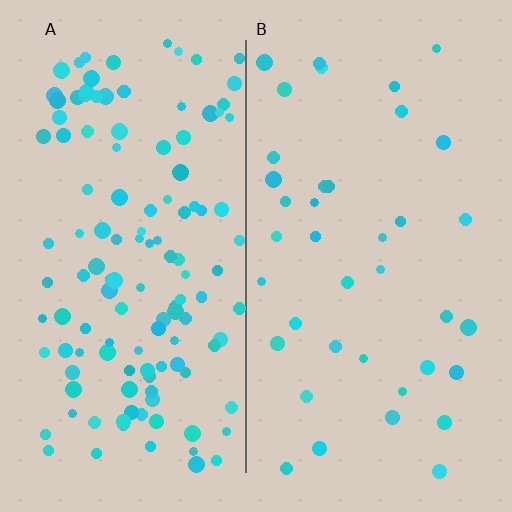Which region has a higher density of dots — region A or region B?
A (the left).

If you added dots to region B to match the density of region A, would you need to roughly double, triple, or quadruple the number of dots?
Approximately triple.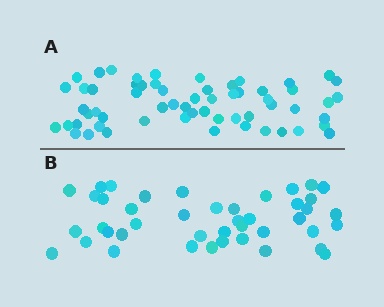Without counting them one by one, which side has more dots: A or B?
Region A (the top region) has more dots.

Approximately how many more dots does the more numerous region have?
Region A has approximately 15 more dots than region B.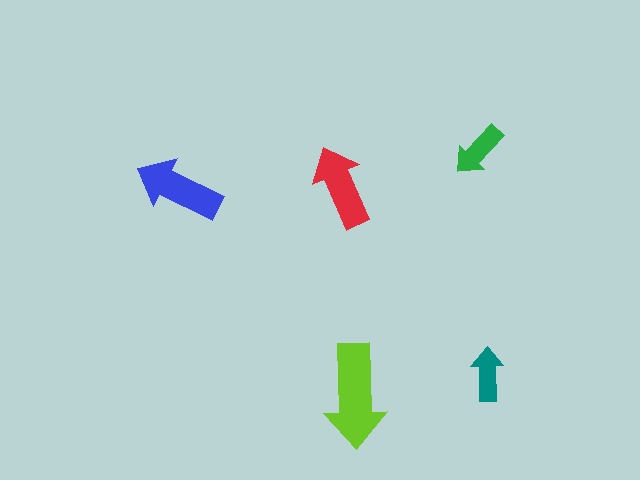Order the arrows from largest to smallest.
the lime one, the blue one, the red one, the green one, the teal one.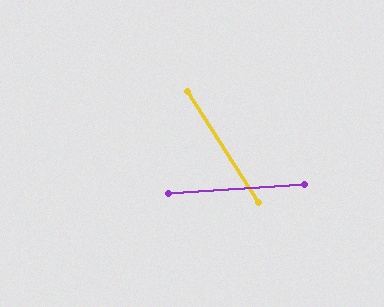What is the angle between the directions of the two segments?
Approximately 61 degrees.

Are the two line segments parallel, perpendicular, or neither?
Neither parallel nor perpendicular — they differ by about 61°.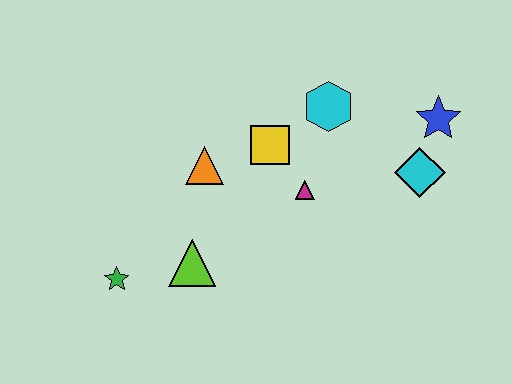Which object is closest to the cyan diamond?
The blue star is closest to the cyan diamond.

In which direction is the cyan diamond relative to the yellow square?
The cyan diamond is to the right of the yellow square.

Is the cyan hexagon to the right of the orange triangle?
Yes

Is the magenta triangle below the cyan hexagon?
Yes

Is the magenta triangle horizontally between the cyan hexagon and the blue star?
No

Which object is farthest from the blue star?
The green star is farthest from the blue star.